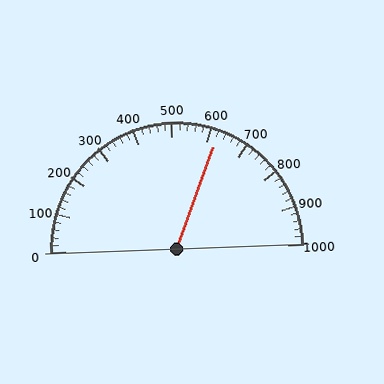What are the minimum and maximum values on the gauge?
The gauge ranges from 0 to 1000.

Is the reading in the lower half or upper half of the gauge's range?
The reading is in the upper half of the range (0 to 1000).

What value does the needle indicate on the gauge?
The needle indicates approximately 620.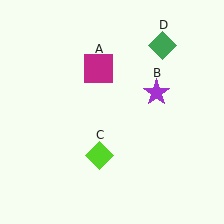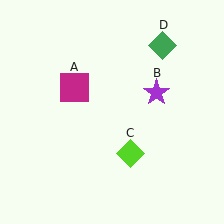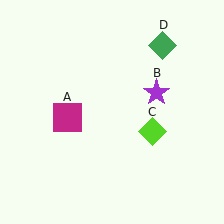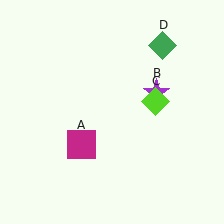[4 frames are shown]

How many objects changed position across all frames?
2 objects changed position: magenta square (object A), lime diamond (object C).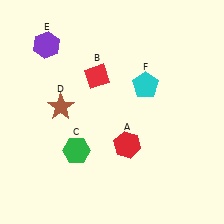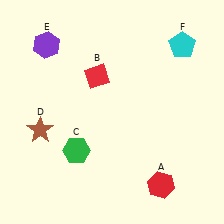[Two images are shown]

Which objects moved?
The objects that moved are: the red hexagon (A), the brown star (D), the cyan pentagon (F).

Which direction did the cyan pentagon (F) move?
The cyan pentagon (F) moved up.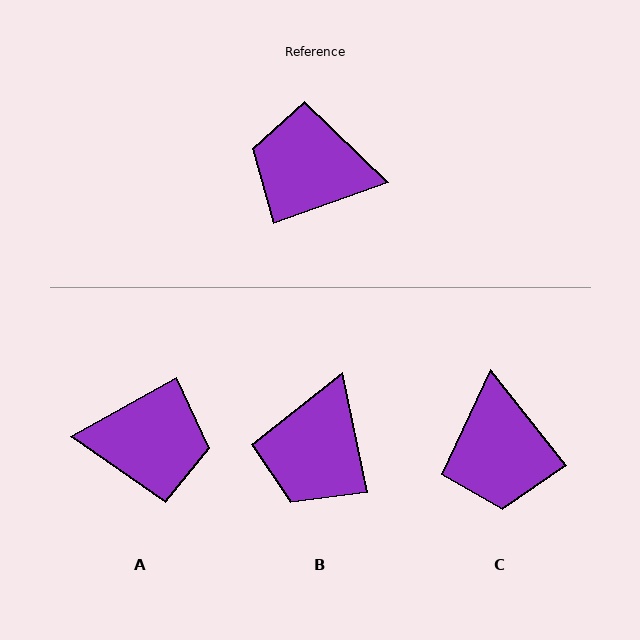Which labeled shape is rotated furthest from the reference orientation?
A, about 171 degrees away.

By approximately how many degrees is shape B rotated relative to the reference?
Approximately 82 degrees counter-clockwise.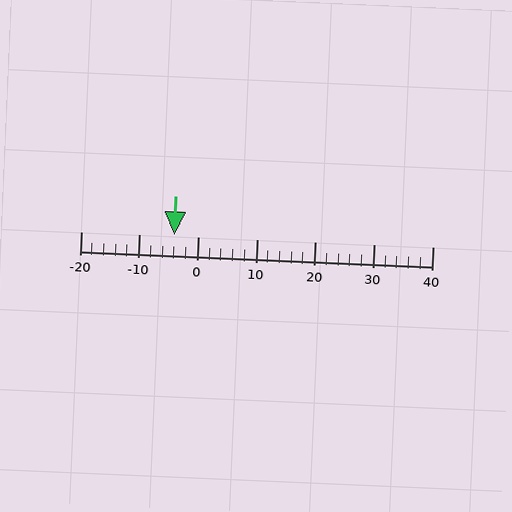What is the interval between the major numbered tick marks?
The major tick marks are spaced 10 units apart.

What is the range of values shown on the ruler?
The ruler shows values from -20 to 40.